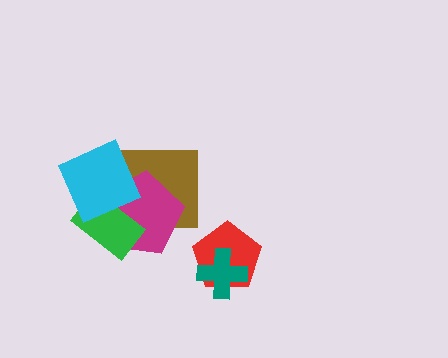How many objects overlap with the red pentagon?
1 object overlaps with the red pentagon.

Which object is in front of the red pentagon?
The teal cross is in front of the red pentagon.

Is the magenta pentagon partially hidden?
Yes, it is partially covered by another shape.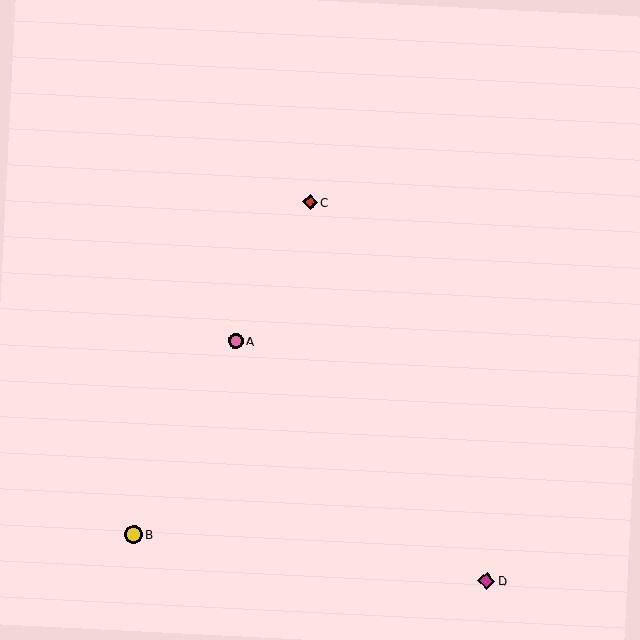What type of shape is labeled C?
Shape C is a red diamond.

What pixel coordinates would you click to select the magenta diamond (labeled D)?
Click at (487, 581) to select the magenta diamond D.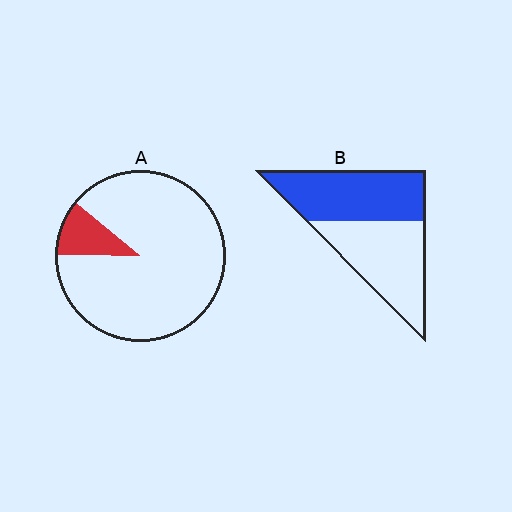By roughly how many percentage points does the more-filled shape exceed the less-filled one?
By roughly 40 percentage points (B over A).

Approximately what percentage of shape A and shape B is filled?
A is approximately 10% and B is approximately 50%.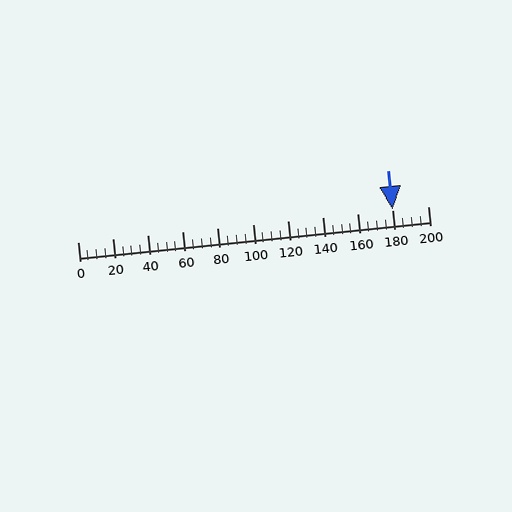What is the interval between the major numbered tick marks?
The major tick marks are spaced 20 units apart.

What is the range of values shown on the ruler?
The ruler shows values from 0 to 200.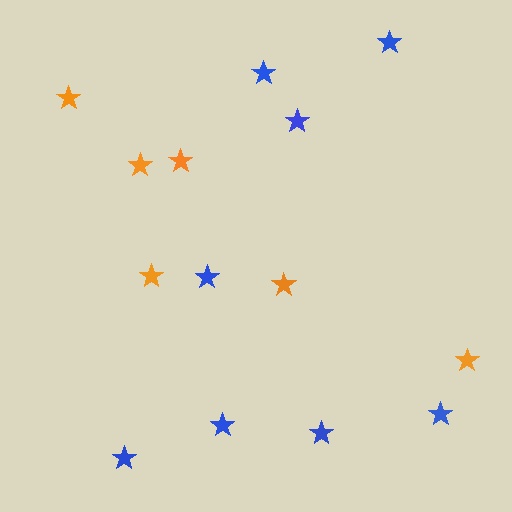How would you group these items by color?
There are 2 groups: one group of orange stars (6) and one group of blue stars (8).